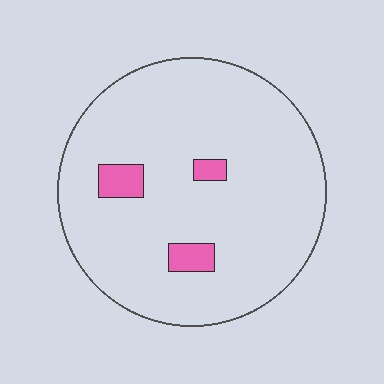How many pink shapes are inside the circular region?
3.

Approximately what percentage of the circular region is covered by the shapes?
Approximately 5%.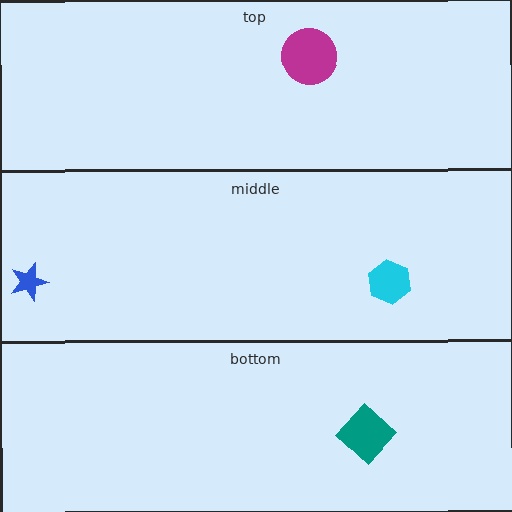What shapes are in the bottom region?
The teal diamond.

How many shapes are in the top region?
1.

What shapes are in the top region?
The magenta circle.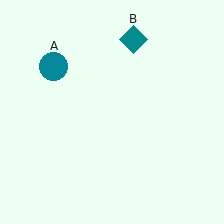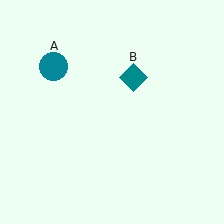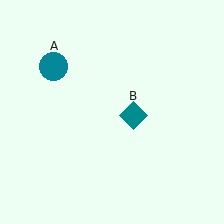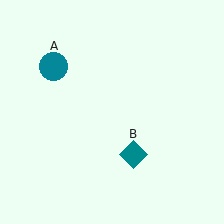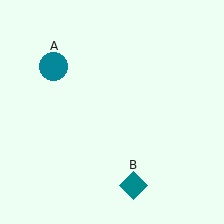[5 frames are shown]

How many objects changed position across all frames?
1 object changed position: teal diamond (object B).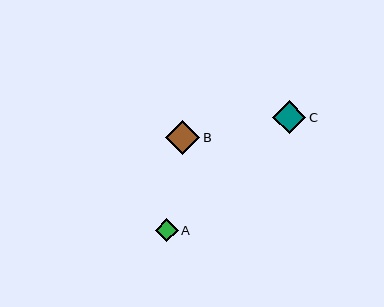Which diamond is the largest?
Diamond B is the largest with a size of approximately 35 pixels.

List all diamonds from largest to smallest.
From largest to smallest: B, C, A.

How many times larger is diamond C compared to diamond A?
Diamond C is approximately 1.5 times the size of diamond A.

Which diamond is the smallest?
Diamond A is the smallest with a size of approximately 23 pixels.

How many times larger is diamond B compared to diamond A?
Diamond B is approximately 1.5 times the size of diamond A.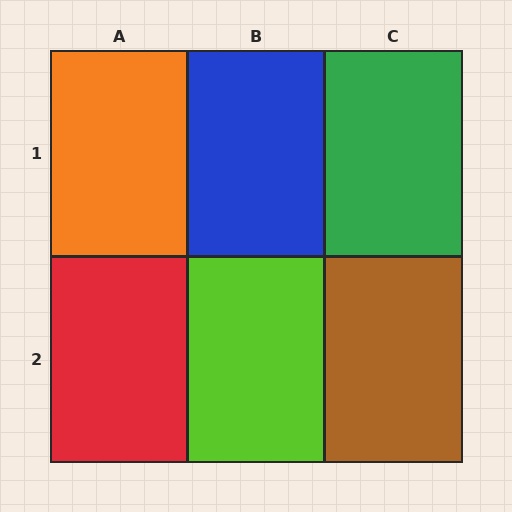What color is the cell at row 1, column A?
Orange.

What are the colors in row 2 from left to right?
Red, lime, brown.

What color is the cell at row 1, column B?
Blue.